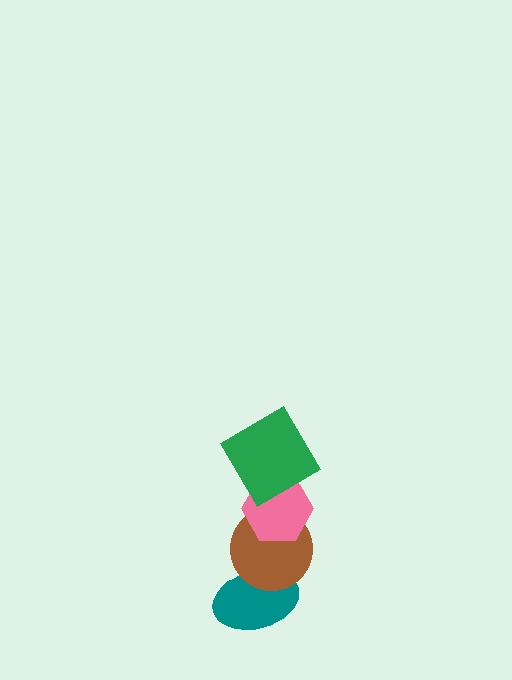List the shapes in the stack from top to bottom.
From top to bottom: the green diamond, the pink hexagon, the brown circle, the teal ellipse.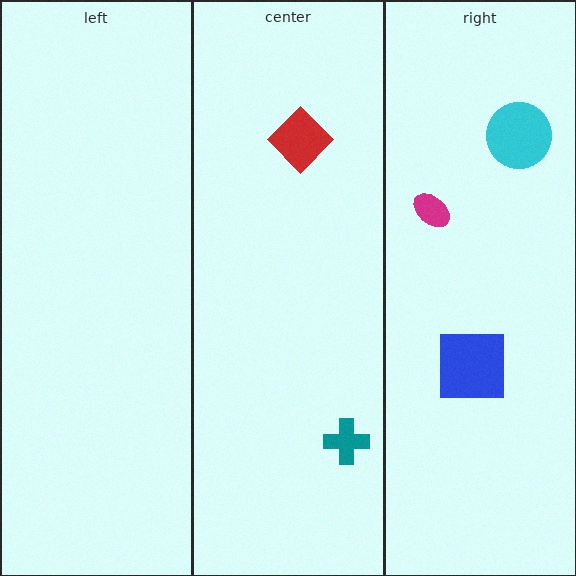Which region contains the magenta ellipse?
The right region.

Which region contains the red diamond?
The center region.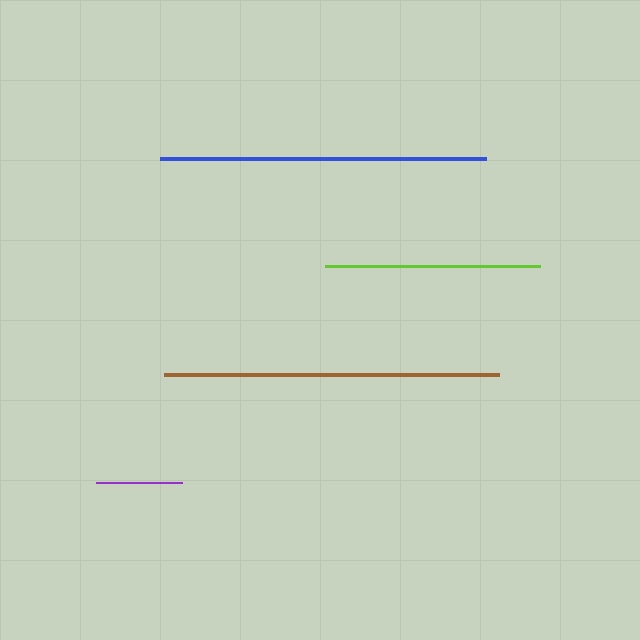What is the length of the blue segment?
The blue segment is approximately 326 pixels long.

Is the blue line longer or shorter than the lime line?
The blue line is longer than the lime line.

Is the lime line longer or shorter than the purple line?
The lime line is longer than the purple line.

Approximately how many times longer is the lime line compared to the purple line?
The lime line is approximately 2.5 times the length of the purple line.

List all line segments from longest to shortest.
From longest to shortest: brown, blue, lime, purple.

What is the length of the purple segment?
The purple segment is approximately 86 pixels long.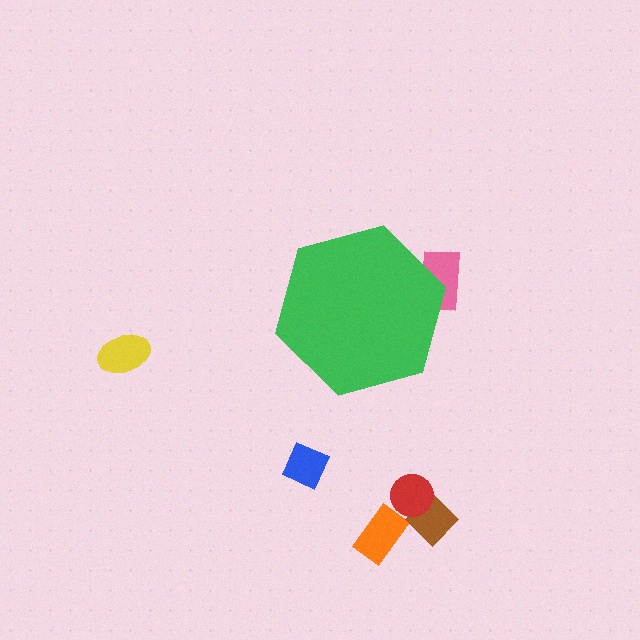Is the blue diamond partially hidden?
No, the blue diamond is fully visible.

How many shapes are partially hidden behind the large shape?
1 shape is partially hidden.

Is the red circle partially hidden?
No, the red circle is fully visible.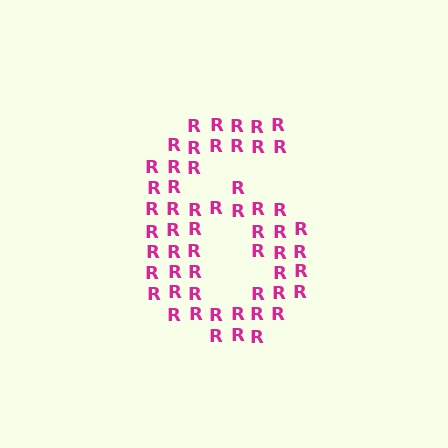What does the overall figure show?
The overall figure shows the digit 6.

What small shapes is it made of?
It is made of small letter R's.